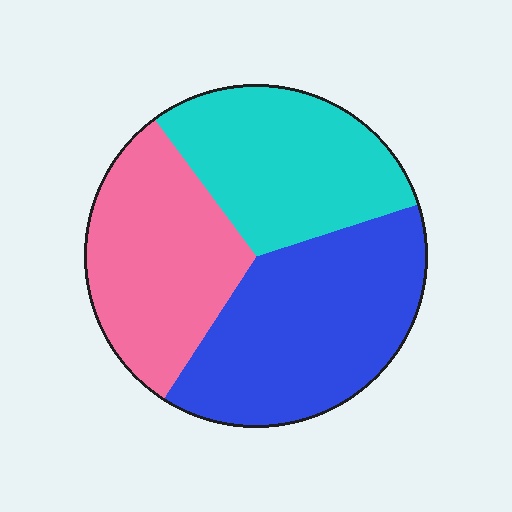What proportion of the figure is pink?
Pink takes up between a sixth and a third of the figure.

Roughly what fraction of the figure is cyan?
Cyan takes up about one third (1/3) of the figure.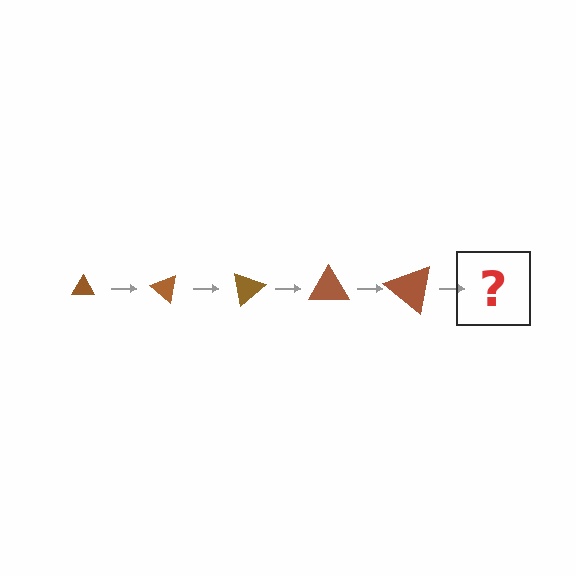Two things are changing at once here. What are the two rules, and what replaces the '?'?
The two rules are that the triangle grows larger each step and it rotates 40 degrees each step. The '?' should be a triangle, larger than the previous one and rotated 200 degrees from the start.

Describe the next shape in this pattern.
It should be a triangle, larger than the previous one and rotated 200 degrees from the start.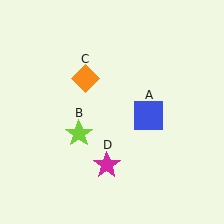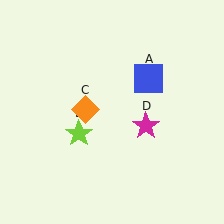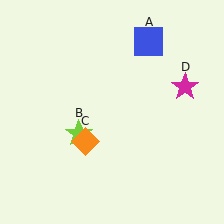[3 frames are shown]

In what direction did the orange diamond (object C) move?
The orange diamond (object C) moved down.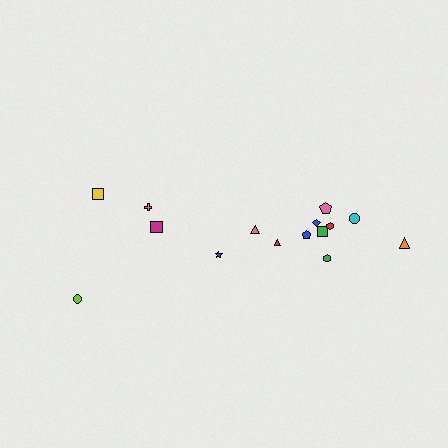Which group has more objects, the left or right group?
The right group.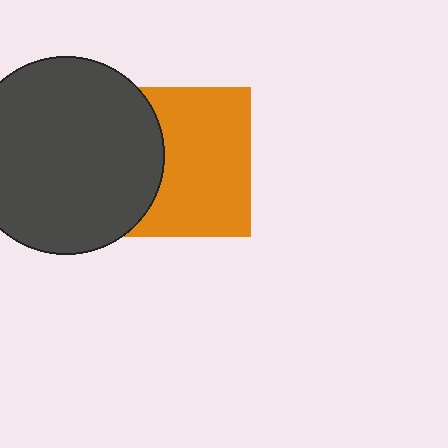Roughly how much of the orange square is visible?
About half of it is visible (roughly 65%).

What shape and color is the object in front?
The object in front is a dark gray circle.